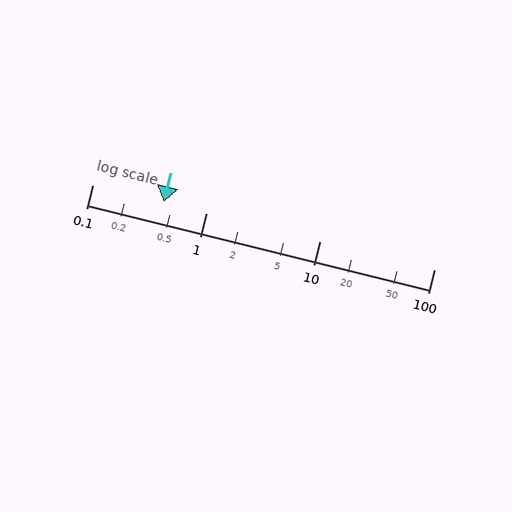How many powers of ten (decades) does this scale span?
The scale spans 3 decades, from 0.1 to 100.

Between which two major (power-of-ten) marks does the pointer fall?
The pointer is between 0.1 and 1.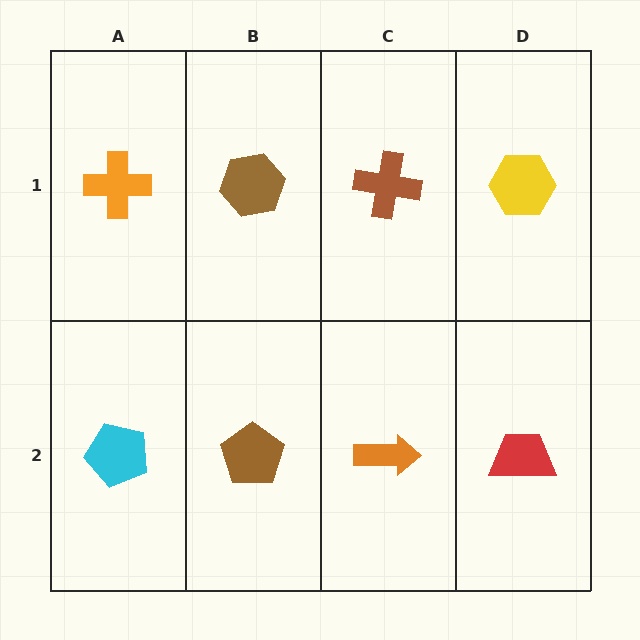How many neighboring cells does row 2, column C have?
3.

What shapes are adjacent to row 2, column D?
A yellow hexagon (row 1, column D), an orange arrow (row 2, column C).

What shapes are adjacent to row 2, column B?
A brown hexagon (row 1, column B), a cyan pentagon (row 2, column A), an orange arrow (row 2, column C).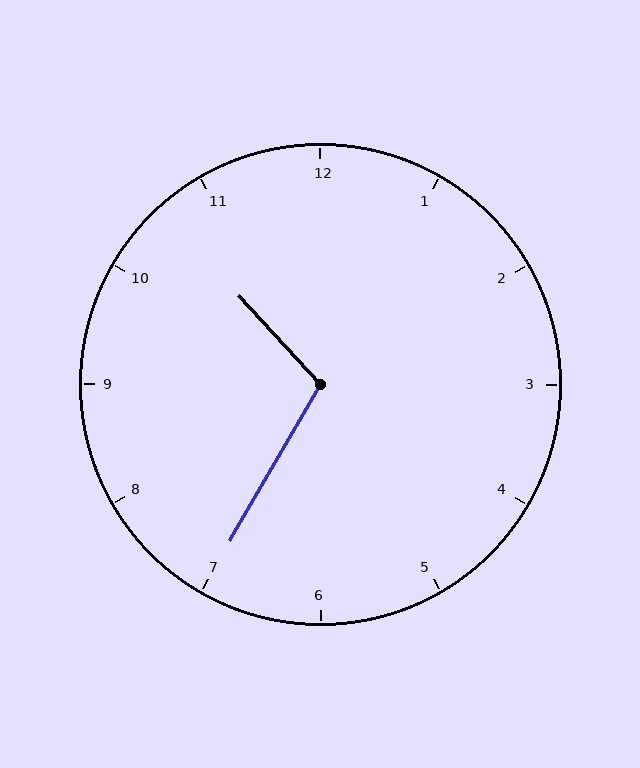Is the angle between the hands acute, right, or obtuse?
It is obtuse.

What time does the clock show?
10:35.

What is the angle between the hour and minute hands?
Approximately 108 degrees.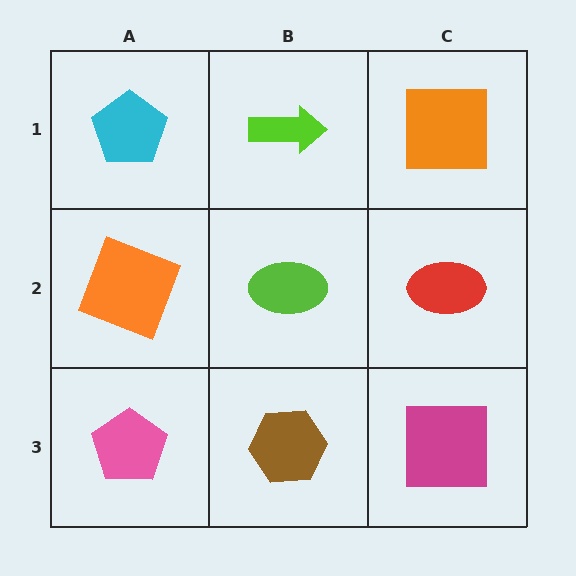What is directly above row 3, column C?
A red ellipse.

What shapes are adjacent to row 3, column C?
A red ellipse (row 2, column C), a brown hexagon (row 3, column B).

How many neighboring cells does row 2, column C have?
3.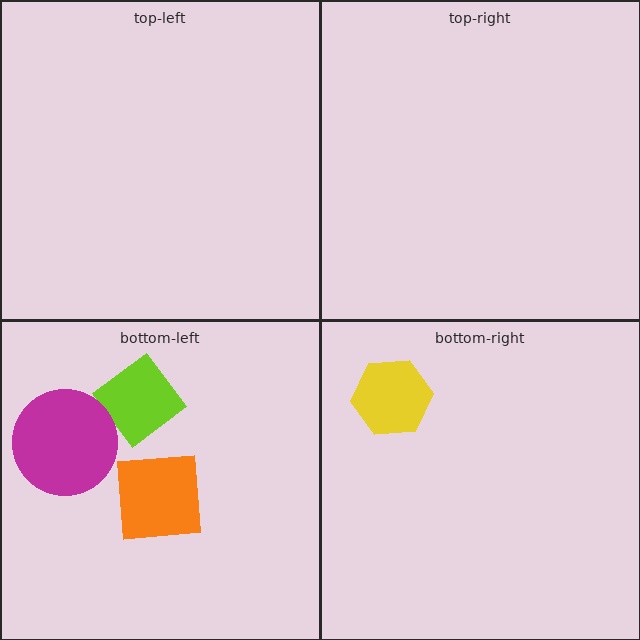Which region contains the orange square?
The bottom-left region.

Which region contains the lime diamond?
The bottom-left region.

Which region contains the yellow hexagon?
The bottom-right region.